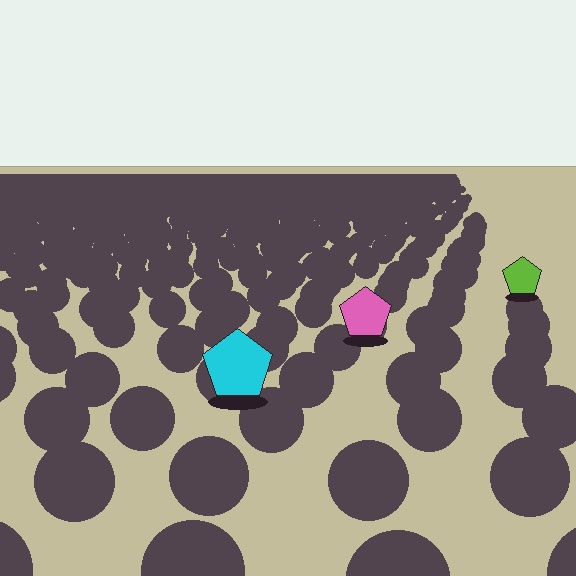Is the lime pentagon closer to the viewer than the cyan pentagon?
No. The cyan pentagon is closer — you can tell from the texture gradient: the ground texture is coarser near it.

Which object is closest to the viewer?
The cyan pentagon is closest. The texture marks near it are larger and more spread out.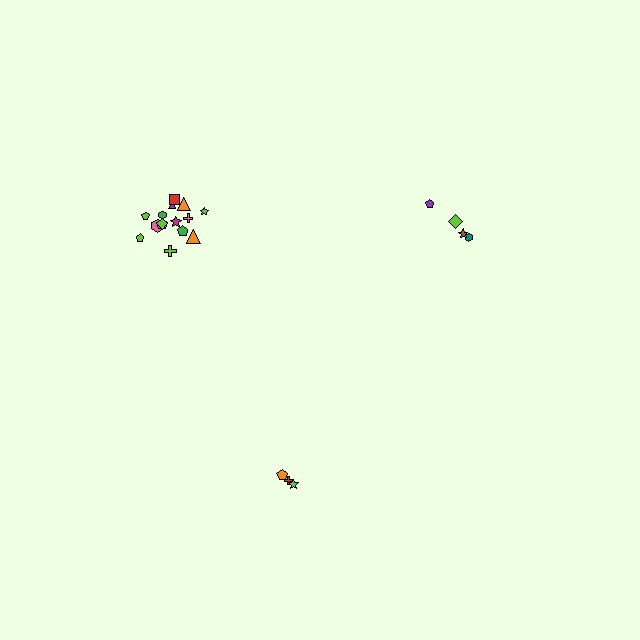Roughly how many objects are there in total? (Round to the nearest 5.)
Roughly 20 objects in total.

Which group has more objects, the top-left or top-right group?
The top-left group.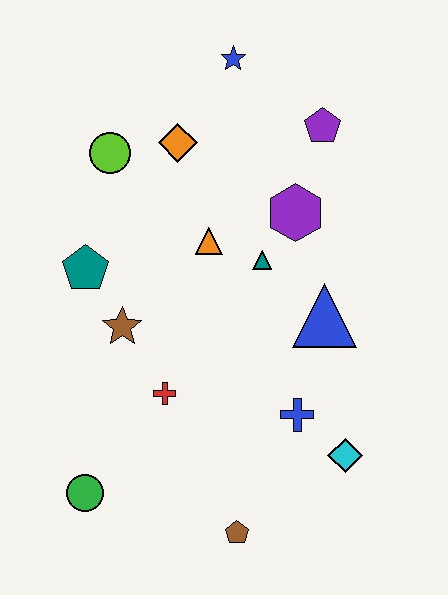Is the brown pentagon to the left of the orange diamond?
No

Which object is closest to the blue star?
The orange diamond is closest to the blue star.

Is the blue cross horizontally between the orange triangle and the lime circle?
No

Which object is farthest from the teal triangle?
The green circle is farthest from the teal triangle.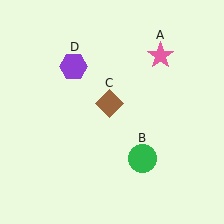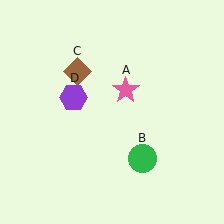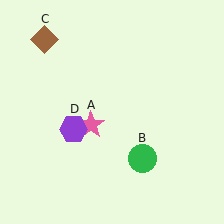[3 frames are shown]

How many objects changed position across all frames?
3 objects changed position: pink star (object A), brown diamond (object C), purple hexagon (object D).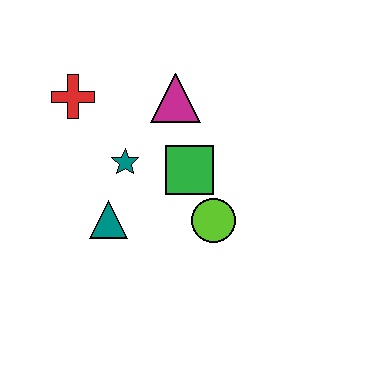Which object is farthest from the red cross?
The lime circle is farthest from the red cross.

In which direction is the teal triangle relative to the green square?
The teal triangle is to the left of the green square.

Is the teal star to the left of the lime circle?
Yes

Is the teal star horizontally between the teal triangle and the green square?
Yes